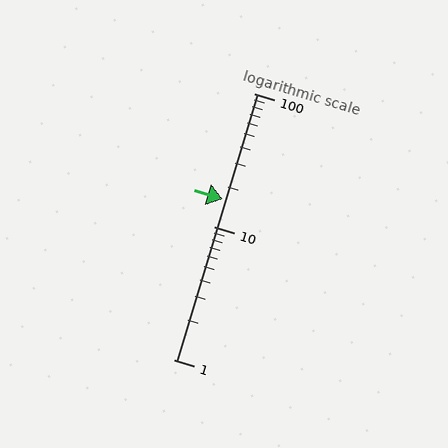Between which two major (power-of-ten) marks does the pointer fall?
The pointer is between 10 and 100.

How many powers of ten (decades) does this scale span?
The scale spans 2 decades, from 1 to 100.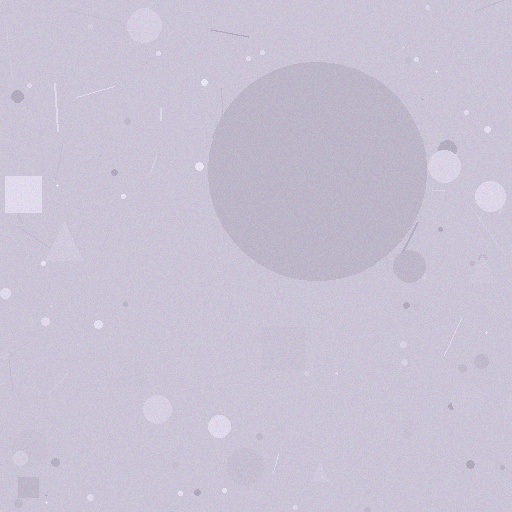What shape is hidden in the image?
A circle is hidden in the image.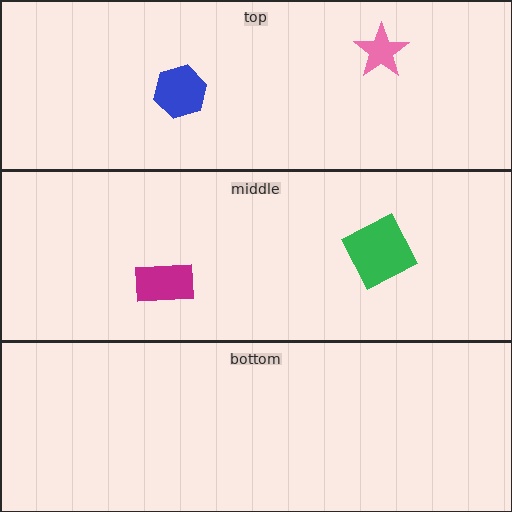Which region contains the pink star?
The top region.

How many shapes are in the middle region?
2.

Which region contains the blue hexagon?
The top region.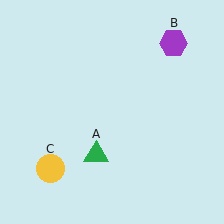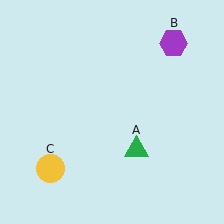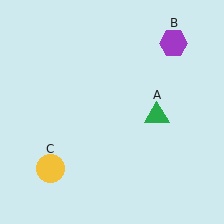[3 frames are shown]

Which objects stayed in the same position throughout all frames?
Purple hexagon (object B) and yellow circle (object C) remained stationary.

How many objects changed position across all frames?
1 object changed position: green triangle (object A).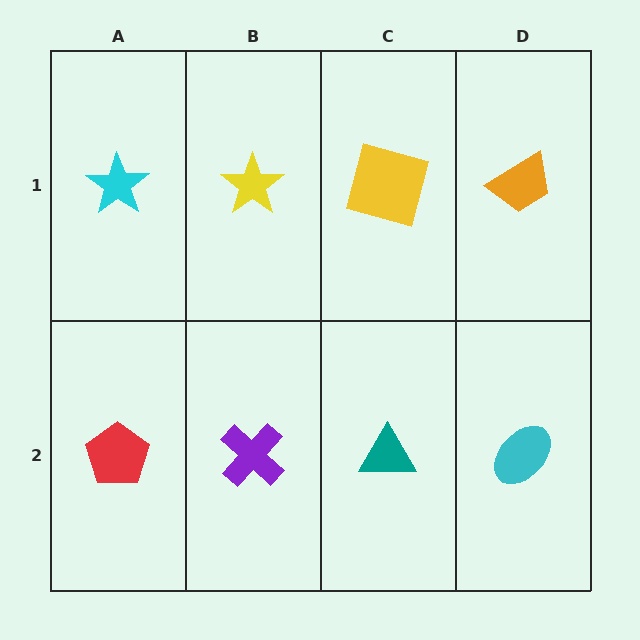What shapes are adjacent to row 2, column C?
A yellow square (row 1, column C), a purple cross (row 2, column B), a cyan ellipse (row 2, column D).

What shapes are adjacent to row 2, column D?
An orange trapezoid (row 1, column D), a teal triangle (row 2, column C).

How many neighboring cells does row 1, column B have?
3.